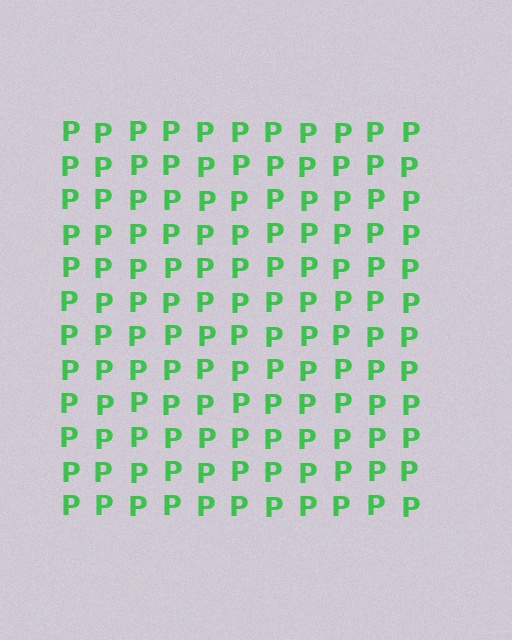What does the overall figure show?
The overall figure shows a square.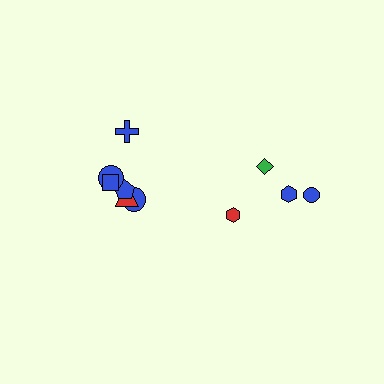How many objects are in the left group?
There are 6 objects.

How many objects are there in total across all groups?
There are 10 objects.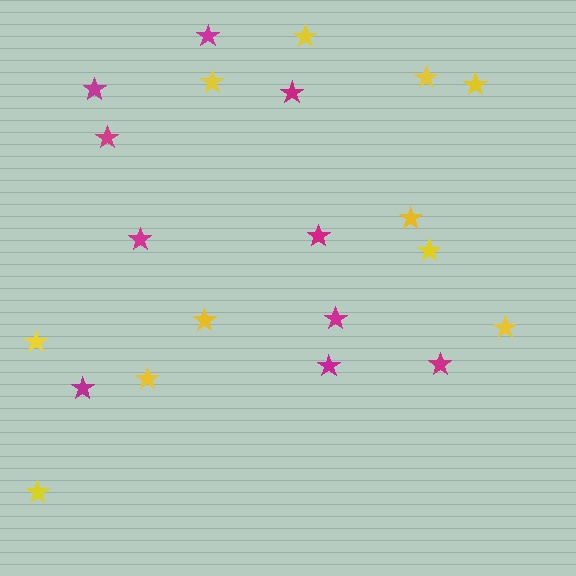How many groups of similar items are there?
There are 2 groups: one group of yellow stars (11) and one group of magenta stars (10).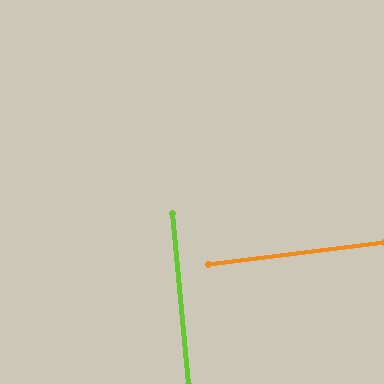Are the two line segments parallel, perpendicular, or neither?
Perpendicular — they meet at approximately 88°.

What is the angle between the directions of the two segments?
Approximately 88 degrees.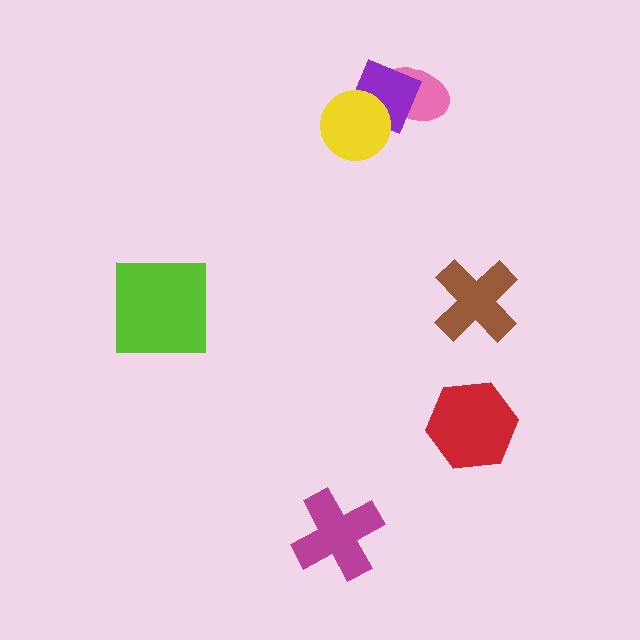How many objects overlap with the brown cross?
0 objects overlap with the brown cross.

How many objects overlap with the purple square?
2 objects overlap with the purple square.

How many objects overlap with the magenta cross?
0 objects overlap with the magenta cross.